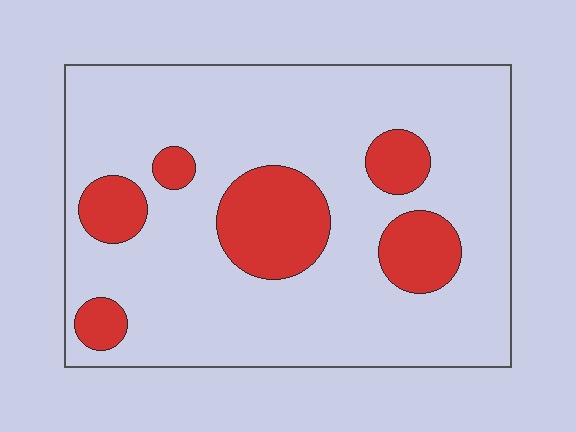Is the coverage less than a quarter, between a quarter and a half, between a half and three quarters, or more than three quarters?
Less than a quarter.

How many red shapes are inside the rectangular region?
6.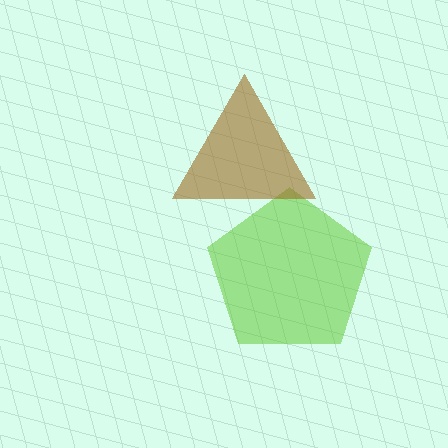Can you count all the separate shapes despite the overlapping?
Yes, there are 2 separate shapes.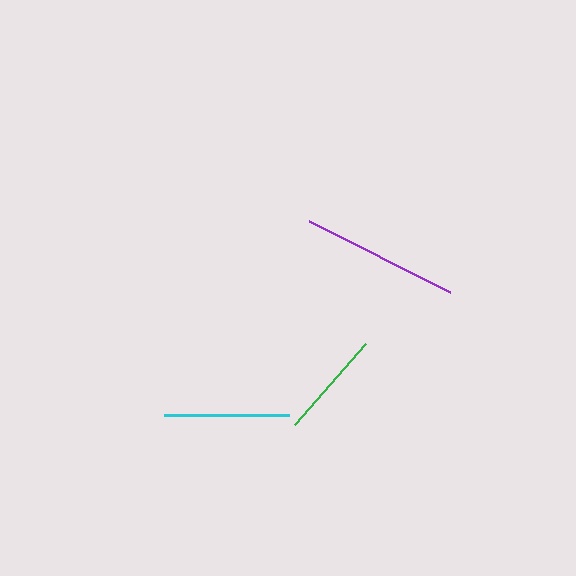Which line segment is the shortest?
The green line is the shortest at approximately 108 pixels.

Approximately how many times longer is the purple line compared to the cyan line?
The purple line is approximately 1.3 times the length of the cyan line.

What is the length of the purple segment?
The purple segment is approximately 158 pixels long.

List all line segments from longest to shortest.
From longest to shortest: purple, cyan, green.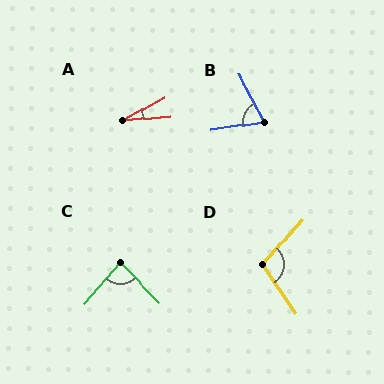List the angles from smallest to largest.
A (24°), B (71°), C (85°), D (104°).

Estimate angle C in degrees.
Approximately 85 degrees.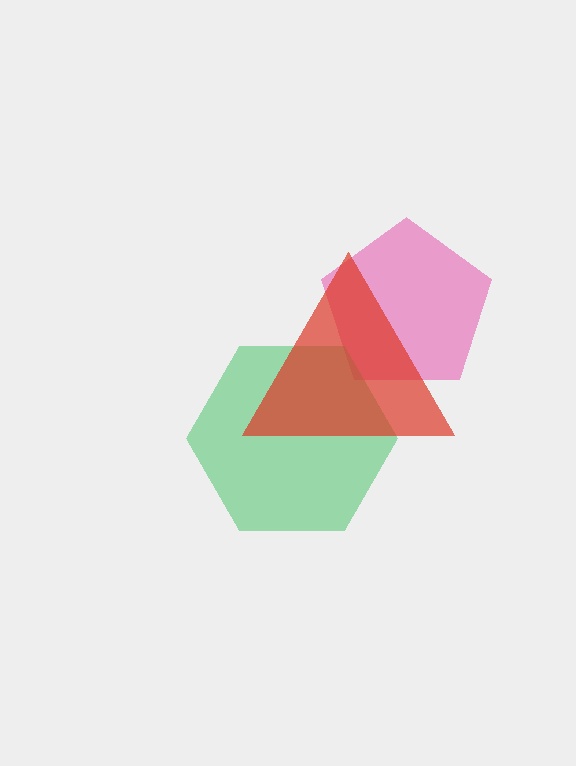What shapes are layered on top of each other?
The layered shapes are: a pink pentagon, a green hexagon, a red triangle.